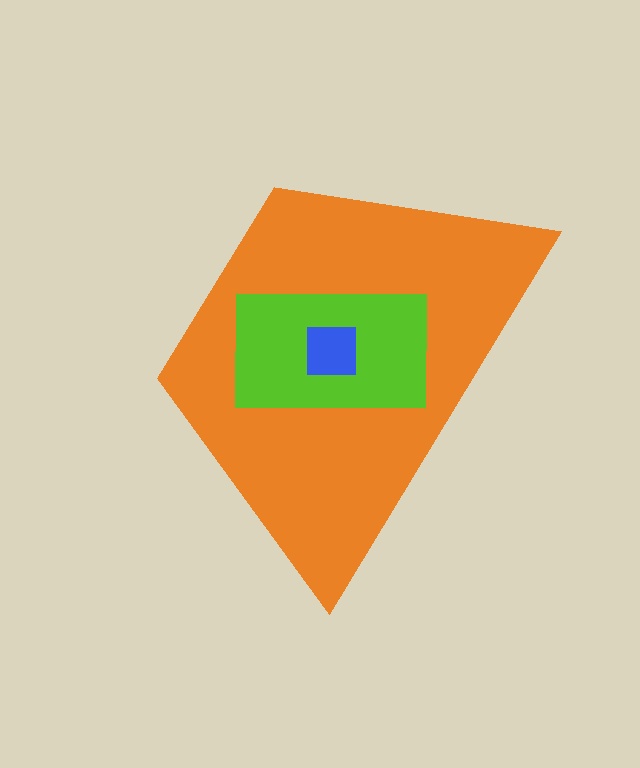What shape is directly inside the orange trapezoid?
The lime rectangle.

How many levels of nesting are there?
3.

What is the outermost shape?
The orange trapezoid.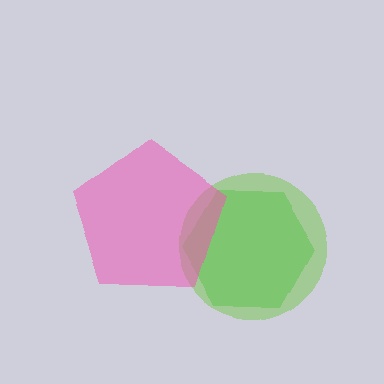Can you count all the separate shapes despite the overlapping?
Yes, there are 3 separate shapes.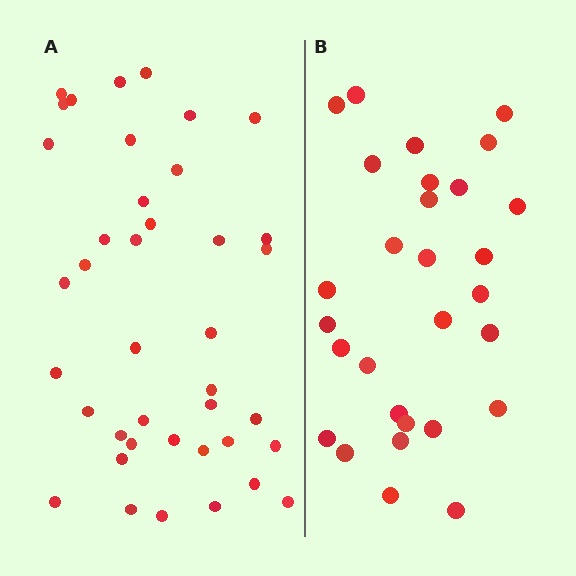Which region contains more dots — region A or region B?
Region A (the left region) has more dots.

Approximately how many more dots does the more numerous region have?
Region A has roughly 12 or so more dots than region B.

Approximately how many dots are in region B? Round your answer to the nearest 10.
About 30 dots. (The exact count is 29, which rounds to 30.)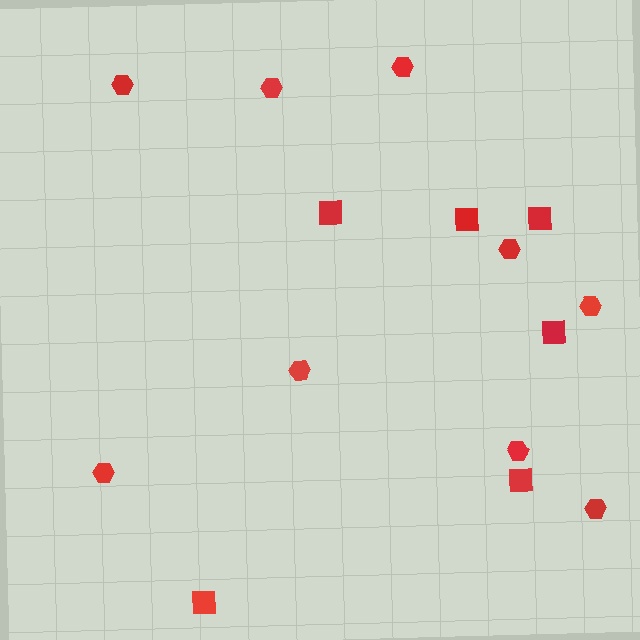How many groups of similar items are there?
There are 2 groups: one group of squares (6) and one group of hexagons (9).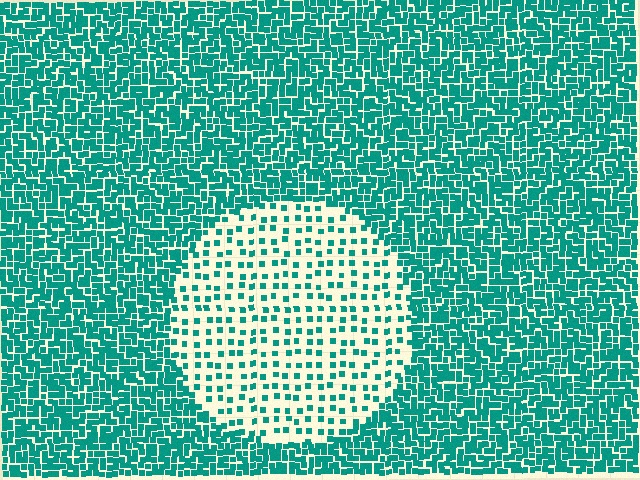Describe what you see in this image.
The image contains small teal elements arranged at two different densities. A circle-shaped region is visible where the elements are less densely packed than the surrounding area.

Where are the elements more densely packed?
The elements are more densely packed outside the circle boundary.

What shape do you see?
I see a circle.